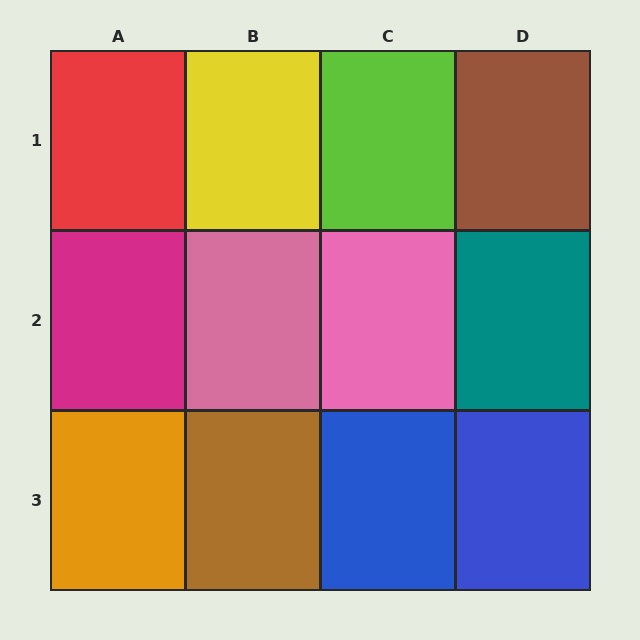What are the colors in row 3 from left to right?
Orange, brown, blue, blue.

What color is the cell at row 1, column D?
Brown.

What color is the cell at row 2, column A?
Magenta.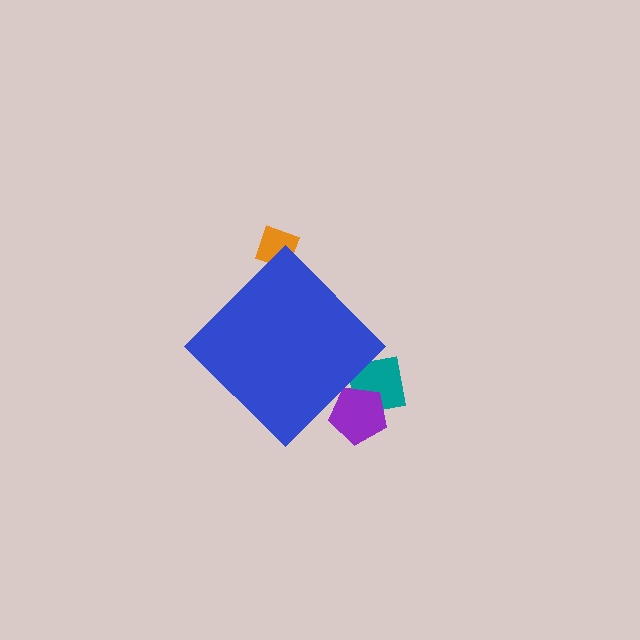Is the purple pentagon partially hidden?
Yes, the purple pentagon is partially hidden behind the blue diamond.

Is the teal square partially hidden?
Yes, the teal square is partially hidden behind the blue diamond.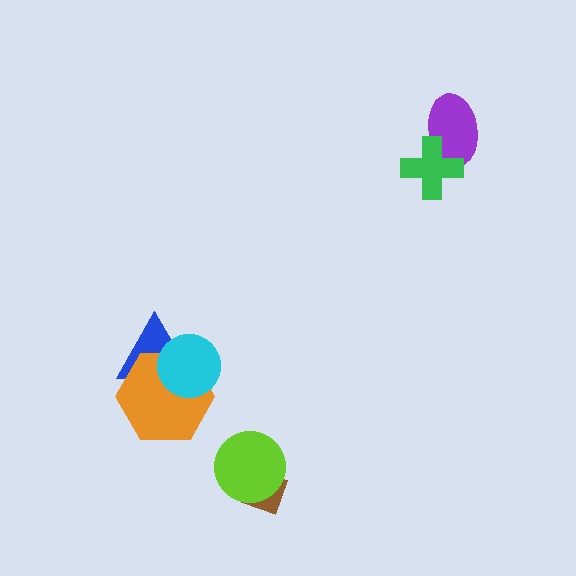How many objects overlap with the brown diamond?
1 object overlaps with the brown diamond.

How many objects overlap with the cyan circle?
2 objects overlap with the cyan circle.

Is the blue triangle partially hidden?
Yes, it is partially covered by another shape.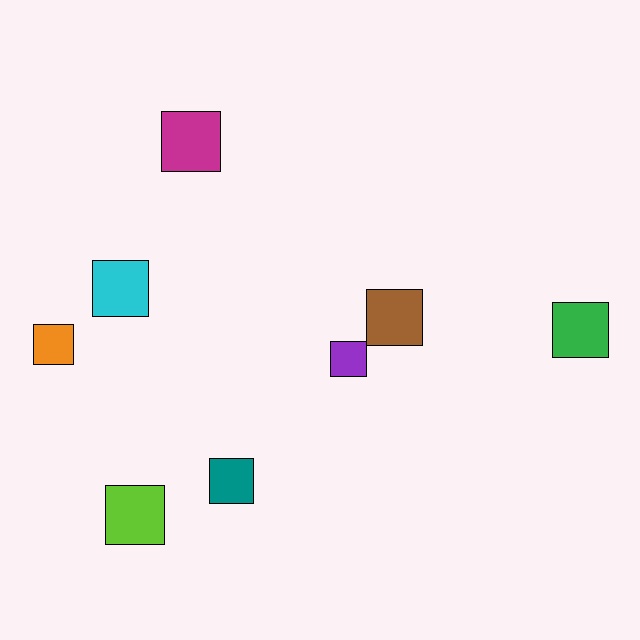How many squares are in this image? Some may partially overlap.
There are 8 squares.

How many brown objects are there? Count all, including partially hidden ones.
There is 1 brown object.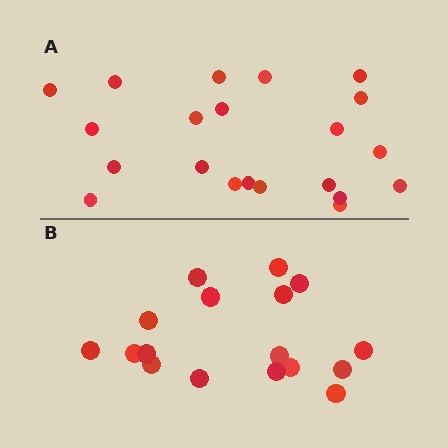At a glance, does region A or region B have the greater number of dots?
Region A (the top region) has more dots.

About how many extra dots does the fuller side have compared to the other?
Region A has about 4 more dots than region B.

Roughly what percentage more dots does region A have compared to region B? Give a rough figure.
About 25% more.